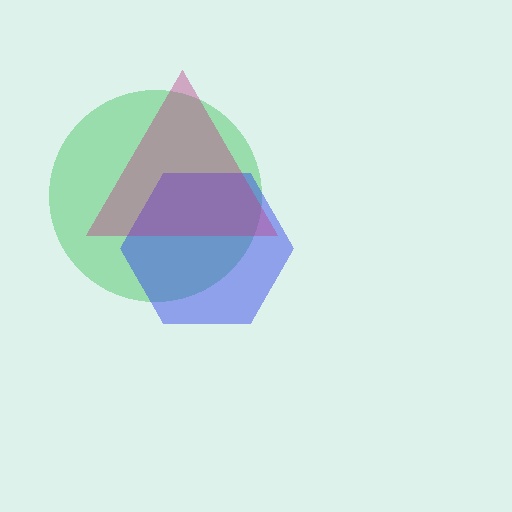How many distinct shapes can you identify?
There are 3 distinct shapes: a green circle, a blue hexagon, a magenta triangle.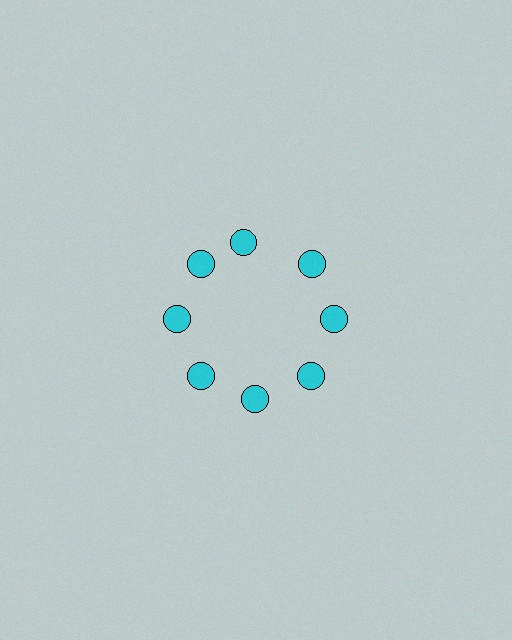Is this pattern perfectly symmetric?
No. The 8 cyan circles are arranged in a ring, but one element near the 12 o'clock position is rotated out of alignment along the ring, breaking the 8-fold rotational symmetry.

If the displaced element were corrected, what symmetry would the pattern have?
It would have 8-fold rotational symmetry — the pattern would map onto itself every 45 degrees.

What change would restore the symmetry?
The symmetry would be restored by rotating it back into even spacing with its neighbors so that all 8 circles sit at equal angles and equal distance from the center.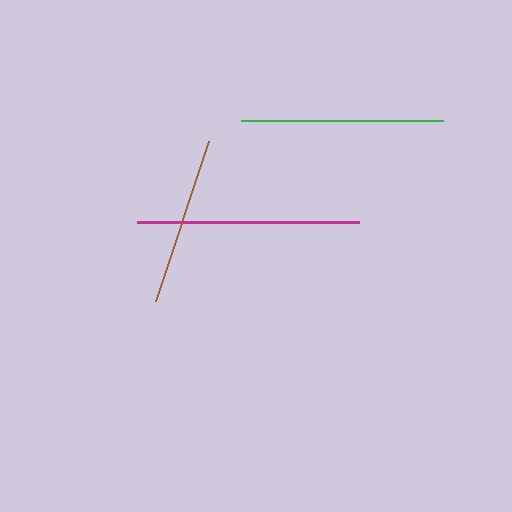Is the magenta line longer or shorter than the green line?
The magenta line is longer than the green line.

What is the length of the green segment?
The green segment is approximately 202 pixels long.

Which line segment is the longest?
The magenta line is the longest at approximately 221 pixels.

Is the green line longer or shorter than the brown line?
The green line is longer than the brown line.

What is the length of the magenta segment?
The magenta segment is approximately 221 pixels long.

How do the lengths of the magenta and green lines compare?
The magenta and green lines are approximately the same length.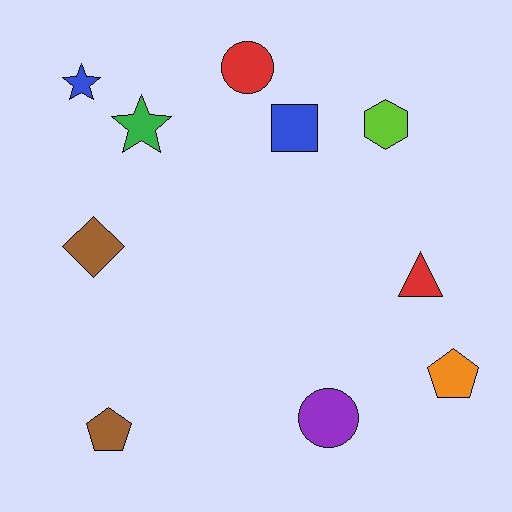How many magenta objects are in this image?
There are no magenta objects.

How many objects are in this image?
There are 10 objects.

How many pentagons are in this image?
There are 2 pentagons.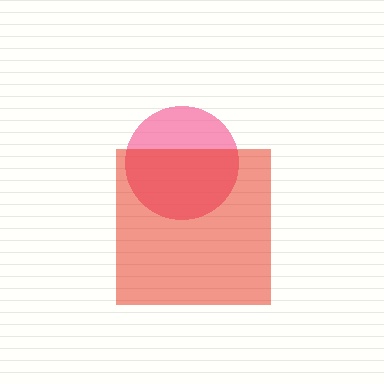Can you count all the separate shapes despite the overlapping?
Yes, there are 2 separate shapes.